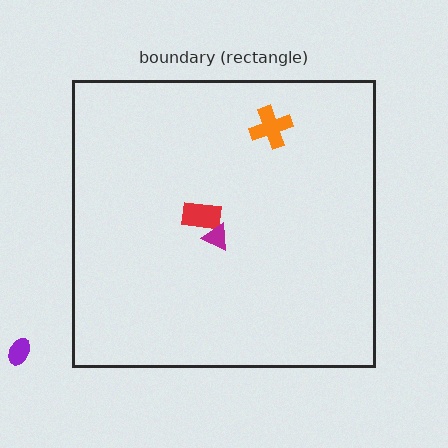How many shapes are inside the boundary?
3 inside, 1 outside.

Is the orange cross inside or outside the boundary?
Inside.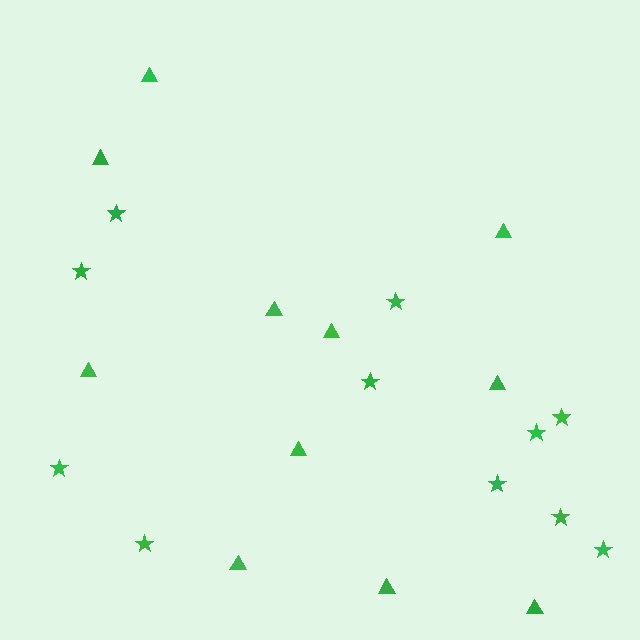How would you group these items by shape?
There are 2 groups: one group of stars (11) and one group of triangles (11).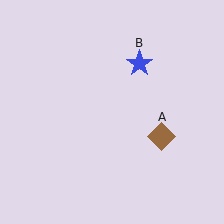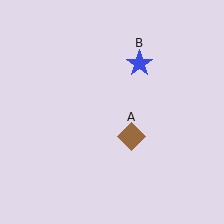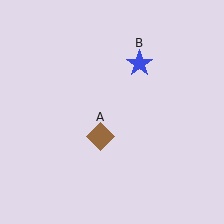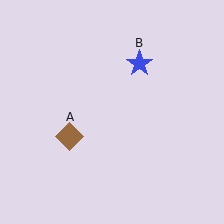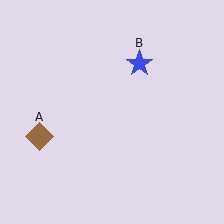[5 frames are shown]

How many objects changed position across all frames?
1 object changed position: brown diamond (object A).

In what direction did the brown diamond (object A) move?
The brown diamond (object A) moved left.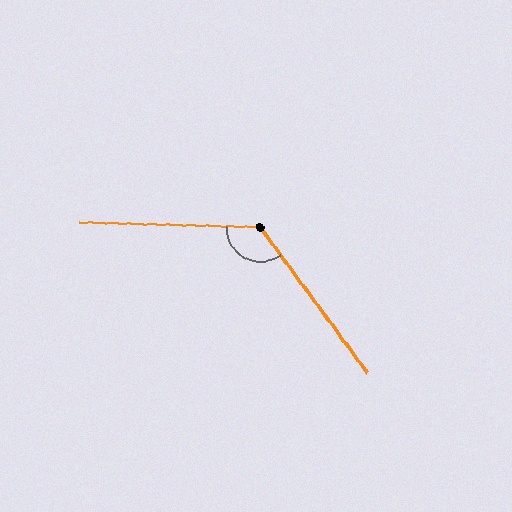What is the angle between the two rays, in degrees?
Approximately 128 degrees.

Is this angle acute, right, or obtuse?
It is obtuse.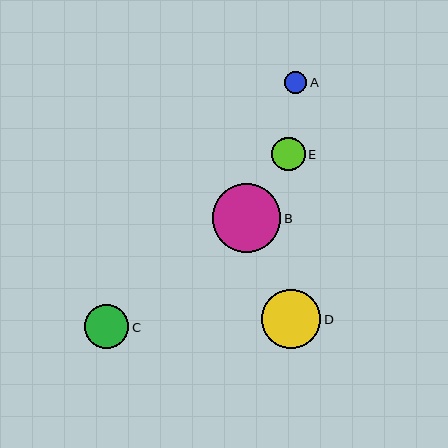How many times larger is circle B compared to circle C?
Circle B is approximately 1.6 times the size of circle C.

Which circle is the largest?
Circle B is the largest with a size of approximately 68 pixels.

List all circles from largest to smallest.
From largest to smallest: B, D, C, E, A.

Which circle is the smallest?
Circle A is the smallest with a size of approximately 22 pixels.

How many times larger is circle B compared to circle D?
Circle B is approximately 1.2 times the size of circle D.